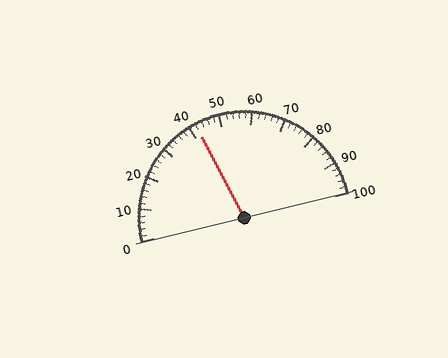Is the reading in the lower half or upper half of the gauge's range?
The reading is in the lower half of the range (0 to 100).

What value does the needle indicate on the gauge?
The needle indicates approximately 42.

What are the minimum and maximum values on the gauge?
The gauge ranges from 0 to 100.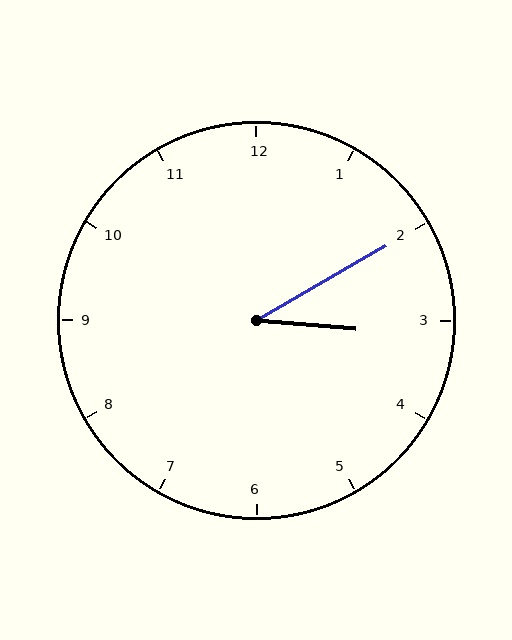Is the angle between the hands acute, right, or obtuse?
It is acute.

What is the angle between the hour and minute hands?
Approximately 35 degrees.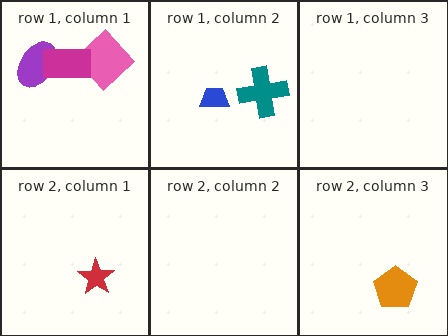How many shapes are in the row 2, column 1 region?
1.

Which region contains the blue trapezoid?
The row 1, column 2 region.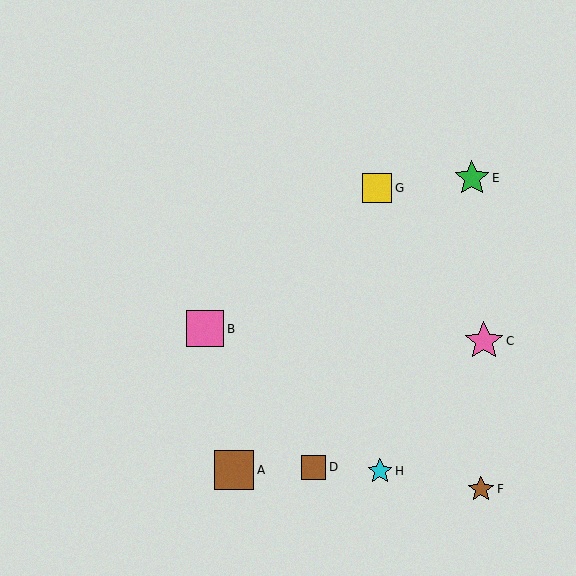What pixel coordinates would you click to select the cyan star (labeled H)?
Click at (380, 471) to select the cyan star H.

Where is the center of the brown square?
The center of the brown square is at (234, 470).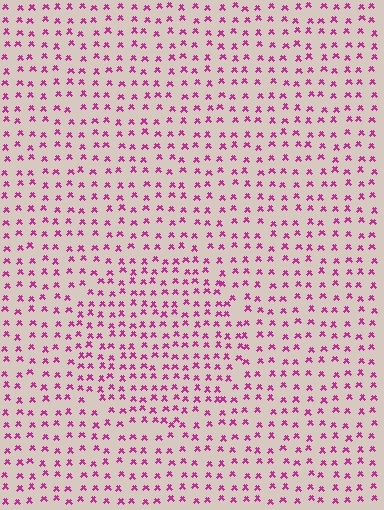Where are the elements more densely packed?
The elements are more densely packed inside the circle boundary.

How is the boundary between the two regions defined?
The boundary is defined by a change in element density (approximately 1.4x ratio). All elements are the same color, size, and shape.